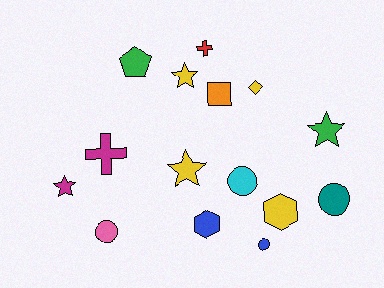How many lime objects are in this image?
There are no lime objects.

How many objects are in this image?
There are 15 objects.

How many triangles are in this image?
There are no triangles.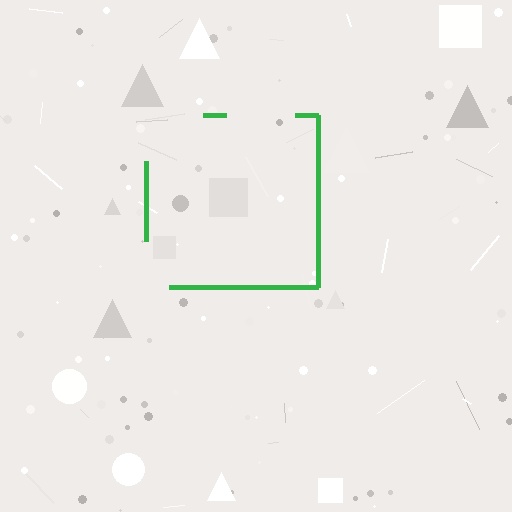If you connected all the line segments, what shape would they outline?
They would outline a square.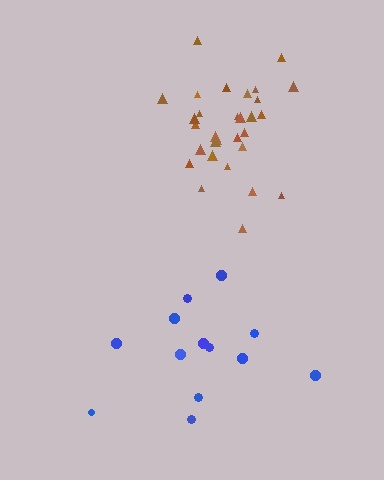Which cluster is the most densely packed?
Brown.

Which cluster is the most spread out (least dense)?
Blue.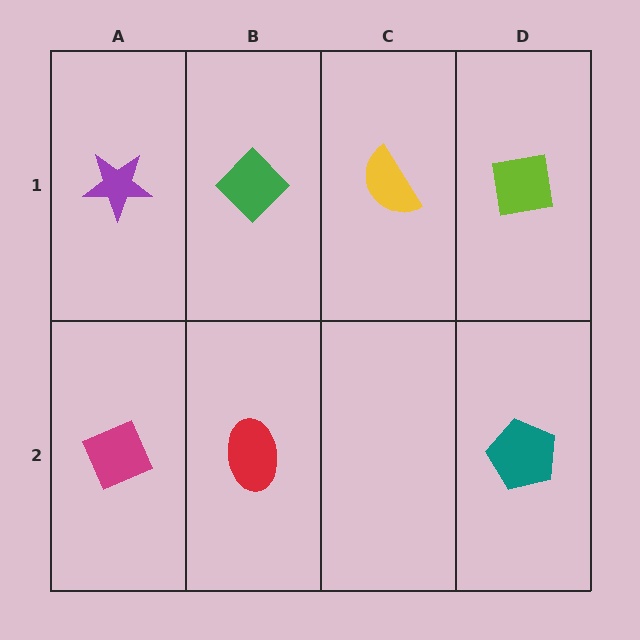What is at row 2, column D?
A teal pentagon.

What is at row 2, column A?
A magenta diamond.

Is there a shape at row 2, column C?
No, that cell is empty.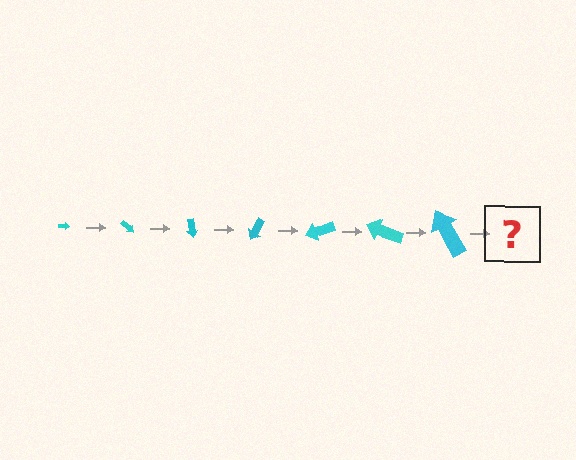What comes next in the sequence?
The next element should be an arrow, larger than the previous one and rotated 280 degrees from the start.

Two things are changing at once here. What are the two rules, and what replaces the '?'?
The two rules are that the arrow grows larger each step and it rotates 40 degrees each step. The '?' should be an arrow, larger than the previous one and rotated 280 degrees from the start.